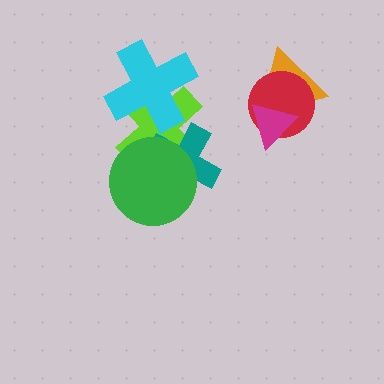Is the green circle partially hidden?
No, no other shape covers it.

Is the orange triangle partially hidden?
Yes, it is partially covered by another shape.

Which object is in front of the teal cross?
The green circle is in front of the teal cross.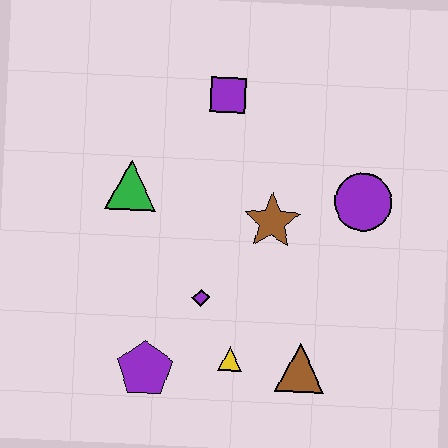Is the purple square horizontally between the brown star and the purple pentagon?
Yes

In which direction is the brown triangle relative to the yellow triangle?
The brown triangle is to the right of the yellow triangle.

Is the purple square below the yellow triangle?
No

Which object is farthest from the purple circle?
The purple pentagon is farthest from the purple circle.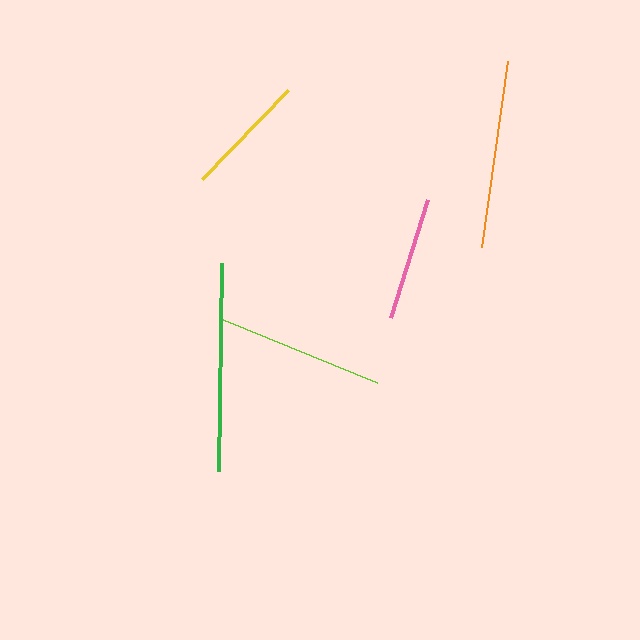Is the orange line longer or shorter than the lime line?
The orange line is longer than the lime line.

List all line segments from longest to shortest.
From longest to shortest: green, orange, lime, pink, yellow.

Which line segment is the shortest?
The yellow line is the shortest at approximately 123 pixels.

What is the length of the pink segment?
The pink segment is approximately 124 pixels long.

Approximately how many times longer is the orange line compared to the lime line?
The orange line is approximately 1.1 times the length of the lime line.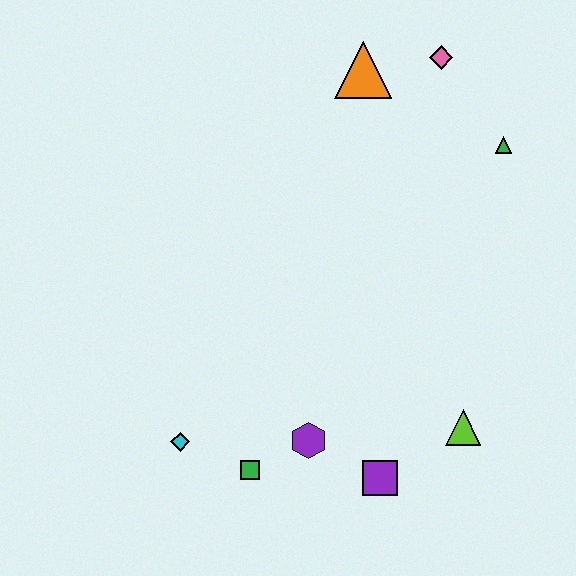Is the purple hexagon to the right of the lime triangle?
No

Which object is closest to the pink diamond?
The orange triangle is closest to the pink diamond.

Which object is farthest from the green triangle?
The cyan diamond is farthest from the green triangle.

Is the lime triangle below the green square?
No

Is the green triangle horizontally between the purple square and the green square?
No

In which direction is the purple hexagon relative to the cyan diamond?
The purple hexagon is to the right of the cyan diamond.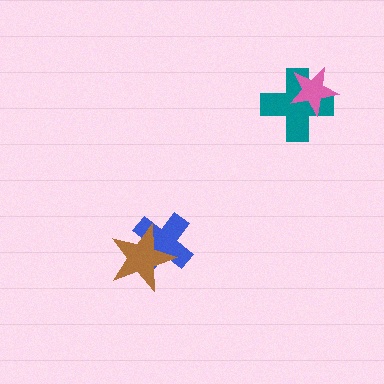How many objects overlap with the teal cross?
1 object overlaps with the teal cross.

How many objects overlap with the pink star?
1 object overlaps with the pink star.